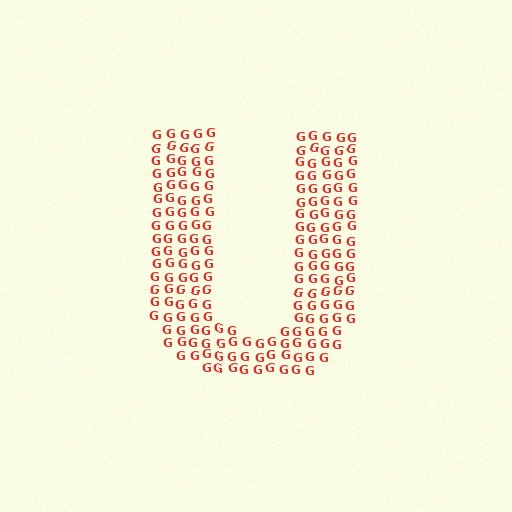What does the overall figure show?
The overall figure shows the letter U.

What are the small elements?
The small elements are letter G's.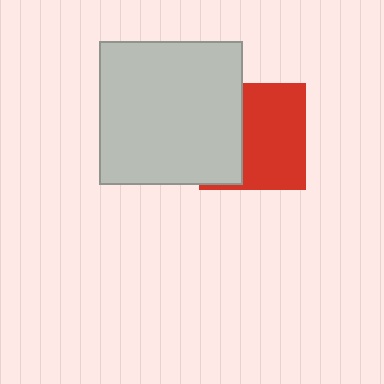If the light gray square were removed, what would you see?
You would see the complete red square.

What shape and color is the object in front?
The object in front is a light gray square.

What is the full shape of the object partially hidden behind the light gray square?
The partially hidden object is a red square.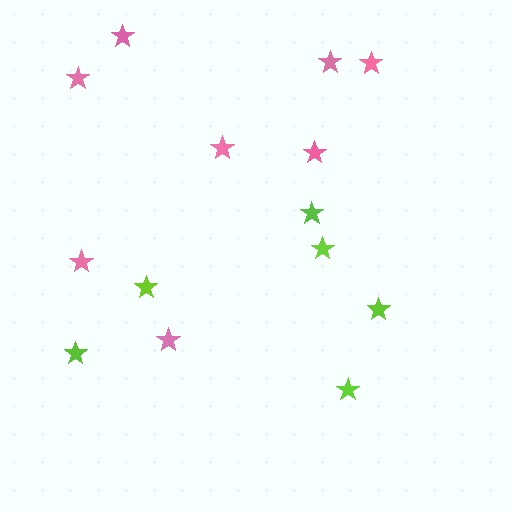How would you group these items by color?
There are 2 groups: one group of lime stars (6) and one group of pink stars (8).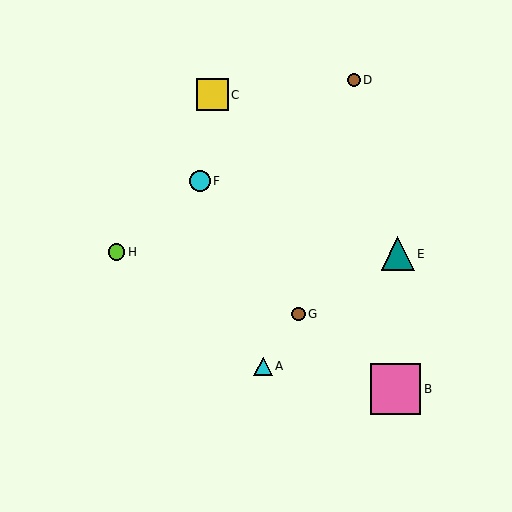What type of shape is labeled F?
Shape F is a cyan circle.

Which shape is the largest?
The pink square (labeled B) is the largest.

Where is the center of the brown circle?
The center of the brown circle is at (354, 80).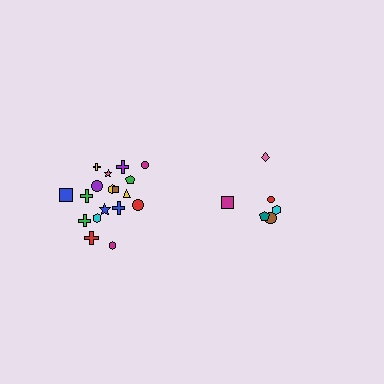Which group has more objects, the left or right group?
The left group.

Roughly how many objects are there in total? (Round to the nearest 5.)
Roughly 25 objects in total.